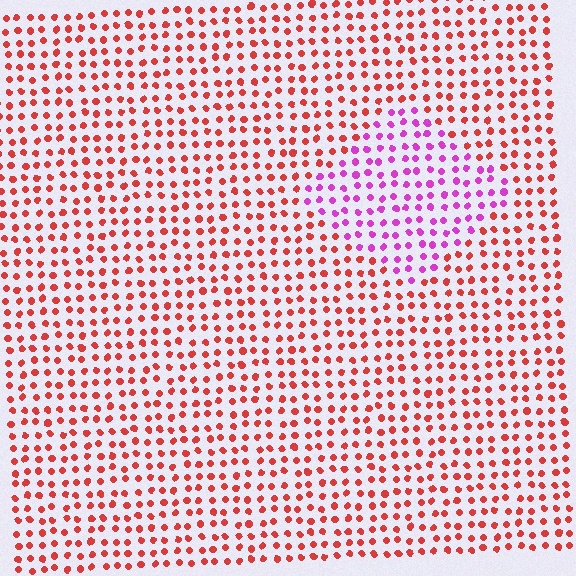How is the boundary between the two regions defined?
The boundary is defined purely by a slight shift in hue (about 55 degrees). Spacing, size, and orientation are identical on both sides.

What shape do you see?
I see a diamond.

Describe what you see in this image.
The image is filled with small red elements in a uniform arrangement. A diamond-shaped region is visible where the elements are tinted to a slightly different hue, forming a subtle color boundary.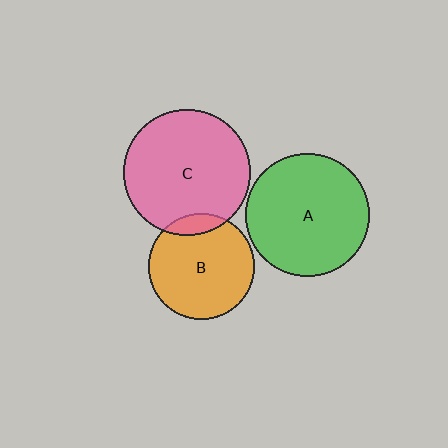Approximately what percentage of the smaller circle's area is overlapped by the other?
Approximately 10%.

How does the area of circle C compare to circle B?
Approximately 1.4 times.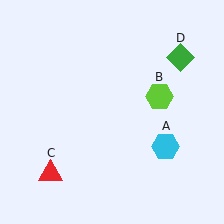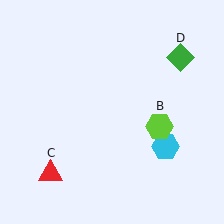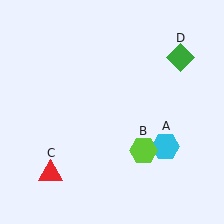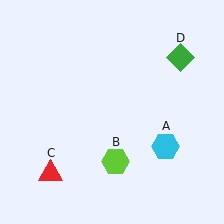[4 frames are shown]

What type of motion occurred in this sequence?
The lime hexagon (object B) rotated clockwise around the center of the scene.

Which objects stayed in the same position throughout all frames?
Cyan hexagon (object A) and red triangle (object C) and green diamond (object D) remained stationary.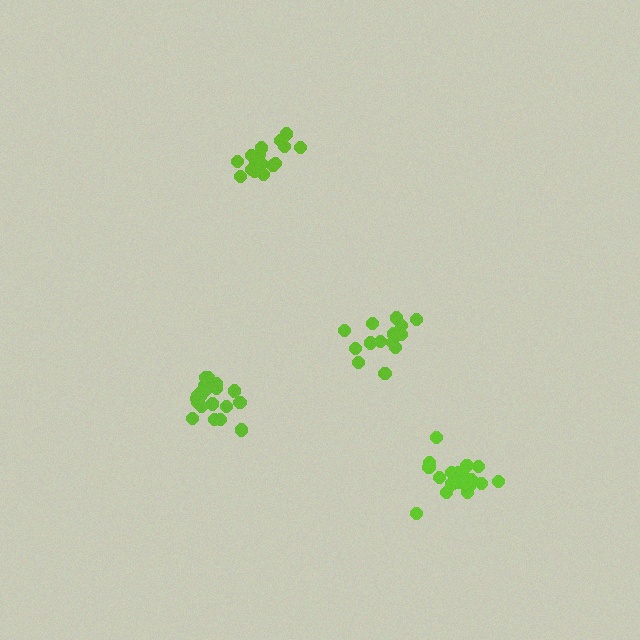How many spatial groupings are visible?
There are 4 spatial groupings.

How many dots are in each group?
Group 1: 17 dots, Group 2: 14 dots, Group 3: 20 dots, Group 4: 19 dots (70 total).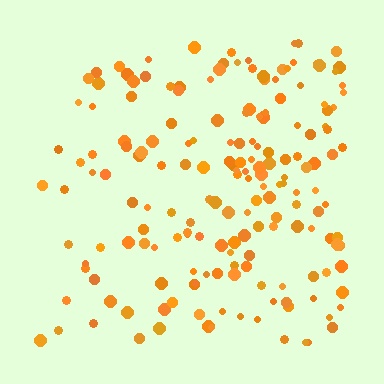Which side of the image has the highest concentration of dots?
The right.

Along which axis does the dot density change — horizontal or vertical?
Horizontal.